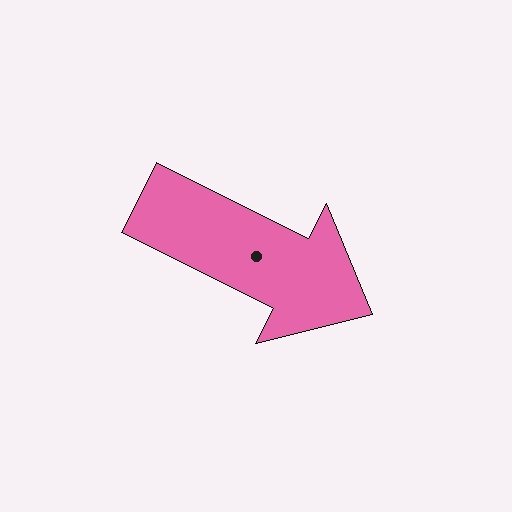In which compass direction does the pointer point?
Southeast.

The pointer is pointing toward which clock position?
Roughly 4 o'clock.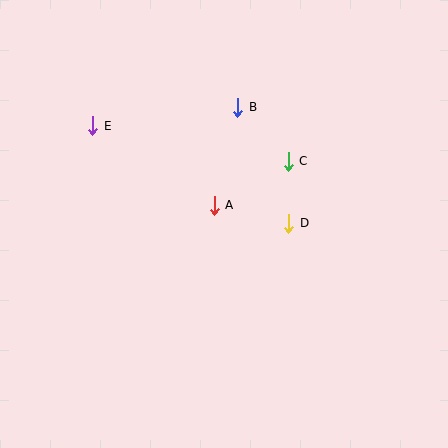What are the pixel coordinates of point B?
Point B is at (238, 107).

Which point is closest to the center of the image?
Point A at (214, 205) is closest to the center.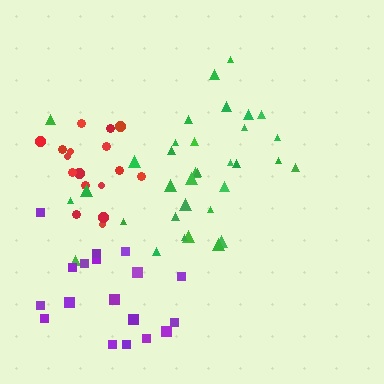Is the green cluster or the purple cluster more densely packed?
Green.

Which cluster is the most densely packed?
Red.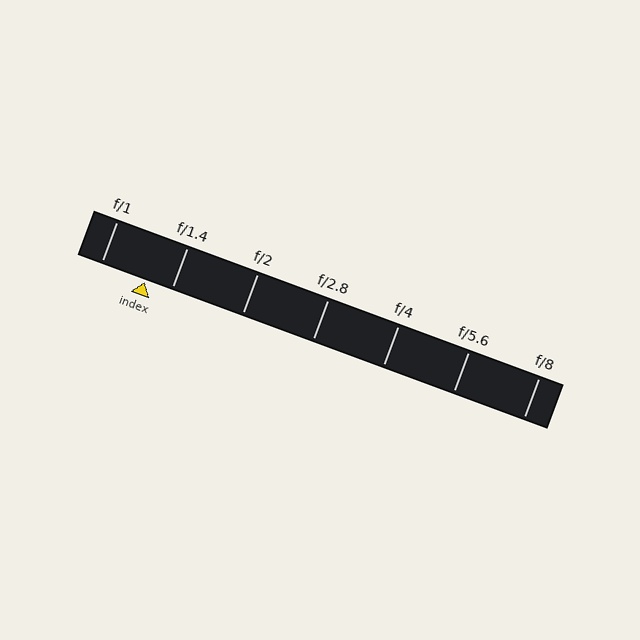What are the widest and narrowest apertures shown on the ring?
The widest aperture shown is f/1 and the narrowest is f/8.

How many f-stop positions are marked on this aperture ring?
There are 7 f-stop positions marked.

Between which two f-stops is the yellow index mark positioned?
The index mark is between f/1 and f/1.4.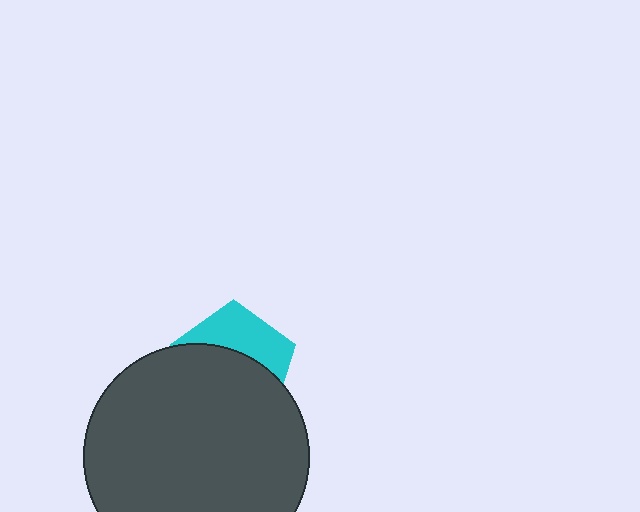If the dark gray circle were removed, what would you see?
You would see the complete cyan pentagon.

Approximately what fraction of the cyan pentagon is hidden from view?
Roughly 61% of the cyan pentagon is hidden behind the dark gray circle.